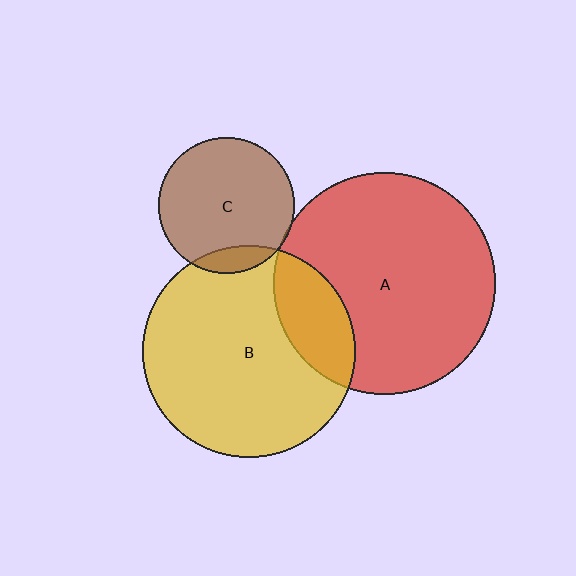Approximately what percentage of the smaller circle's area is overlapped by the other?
Approximately 10%.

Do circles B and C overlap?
Yes.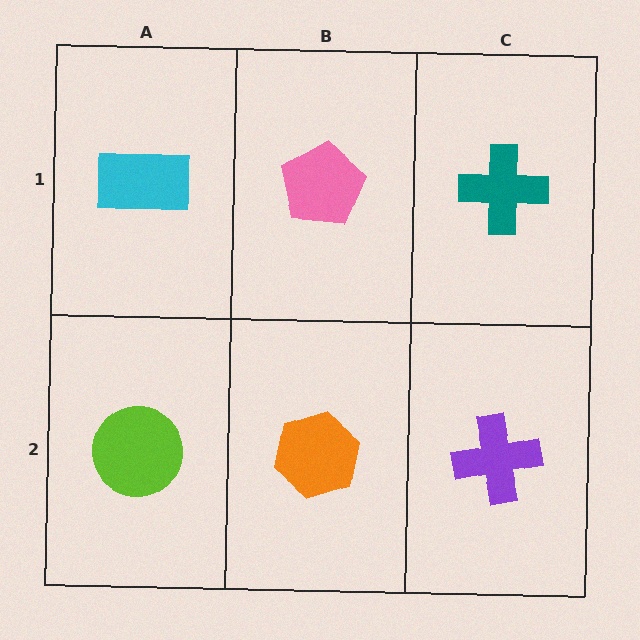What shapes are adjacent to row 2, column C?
A teal cross (row 1, column C), an orange hexagon (row 2, column B).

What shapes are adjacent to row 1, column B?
An orange hexagon (row 2, column B), a cyan rectangle (row 1, column A), a teal cross (row 1, column C).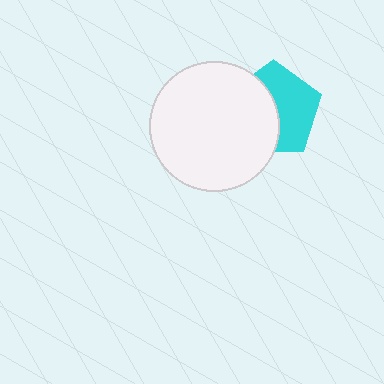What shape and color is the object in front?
The object in front is a white circle.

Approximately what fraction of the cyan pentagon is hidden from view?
Roughly 48% of the cyan pentagon is hidden behind the white circle.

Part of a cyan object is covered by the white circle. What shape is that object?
It is a pentagon.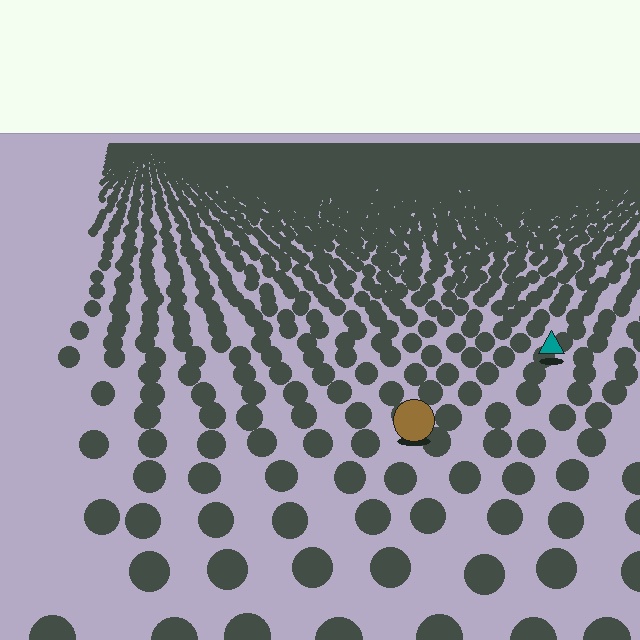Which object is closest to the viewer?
The brown circle is closest. The texture marks near it are larger and more spread out.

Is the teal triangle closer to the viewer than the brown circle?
No. The brown circle is closer — you can tell from the texture gradient: the ground texture is coarser near it.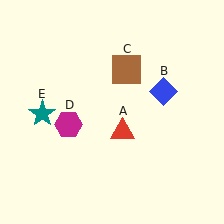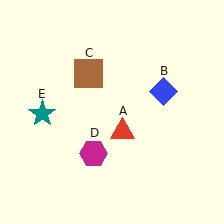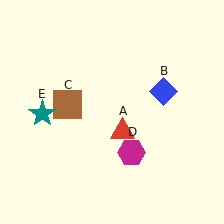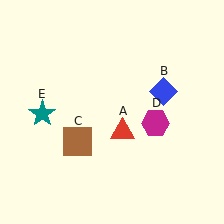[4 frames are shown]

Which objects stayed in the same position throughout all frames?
Red triangle (object A) and blue diamond (object B) and teal star (object E) remained stationary.